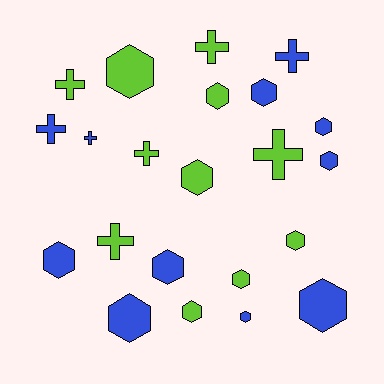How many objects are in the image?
There are 22 objects.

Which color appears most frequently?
Blue, with 11 objects.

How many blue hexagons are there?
There are 8 blue hexagons.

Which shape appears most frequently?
Hexagon, with 14 objects.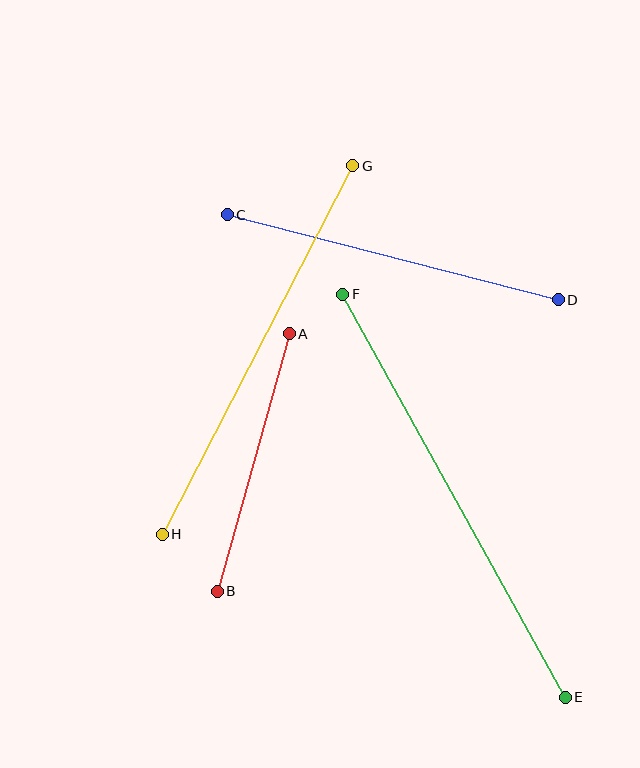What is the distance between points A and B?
The distance is approximately 267 pixels.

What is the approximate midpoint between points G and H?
The midpoint is at approximately (258, 350) pixels.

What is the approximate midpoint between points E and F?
The midpoint is at approximately (454, 496) pixels.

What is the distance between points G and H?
The distance is approximately 415 pixels.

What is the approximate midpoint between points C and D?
The midpoint is at approximately (393, 257) pixels.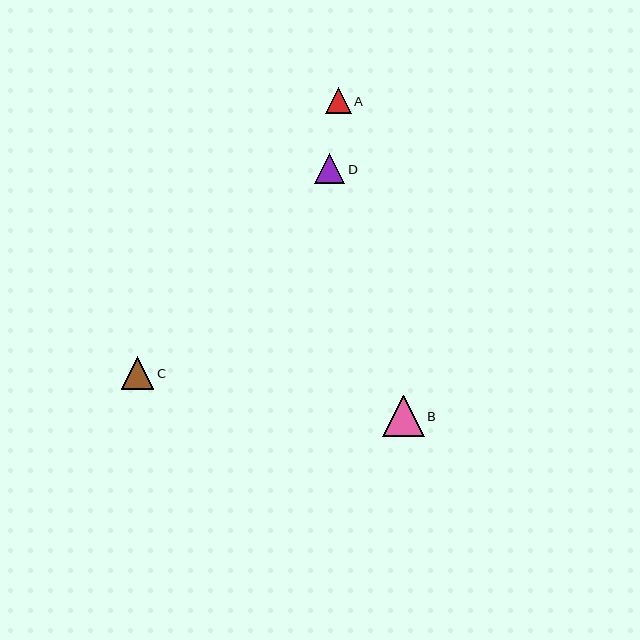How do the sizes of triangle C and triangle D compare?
Triangle C and triangle D are approximately the same size.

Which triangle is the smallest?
Triangle A is the smallest with a size of approximately 26 pixels.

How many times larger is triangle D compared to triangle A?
Triangle D is approximately 1.2 times the size of triangle A.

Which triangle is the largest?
Triangle B is the largest with a size of approximately 41 pixels.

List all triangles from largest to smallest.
From largest to smallest: B, C, D, A.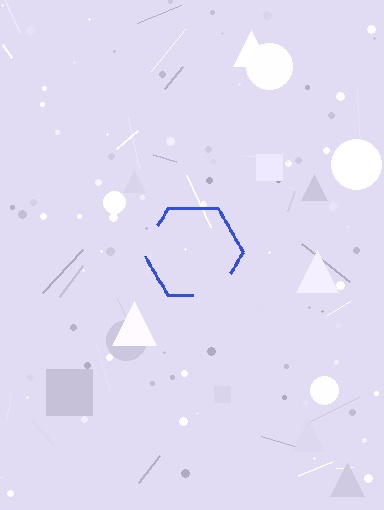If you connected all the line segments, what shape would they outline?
They would outline a hexagon.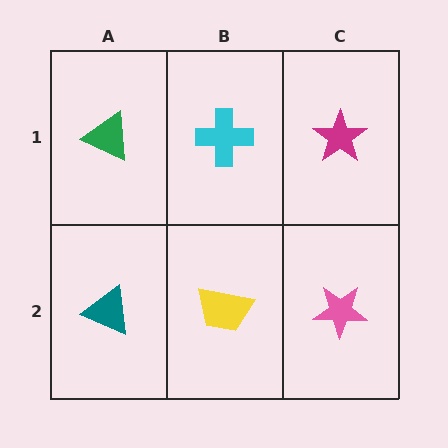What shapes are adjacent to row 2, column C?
A magenta star (row 1, column C), a yellow trapezoid (row 2, column B).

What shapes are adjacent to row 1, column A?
A teal triangle (row 2, column A), a cyan cross (row 1, column B).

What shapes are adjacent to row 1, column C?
A pink star (row 2, column C), a cyan cross (row 1, column B).